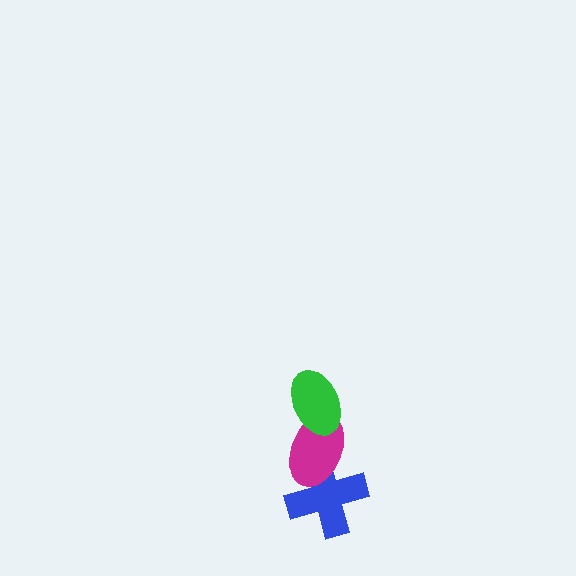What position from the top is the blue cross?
The blue cross is 3rd from the top.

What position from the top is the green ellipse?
The green ellipse is 1st from the top.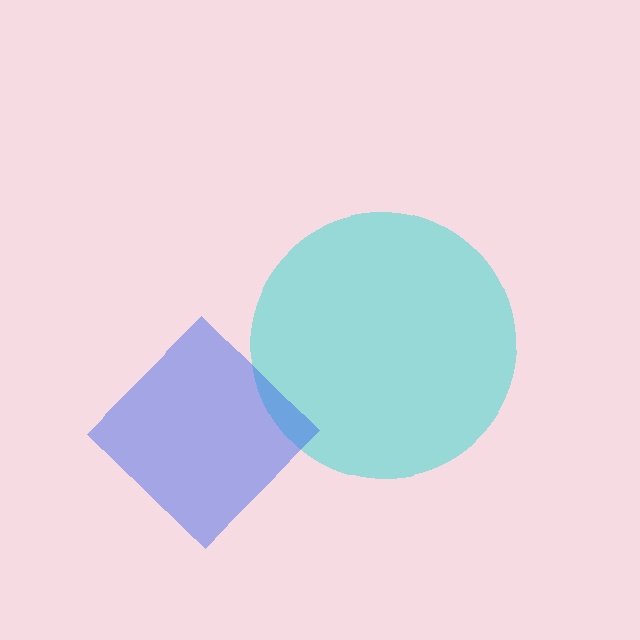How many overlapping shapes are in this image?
There are 2 overlapping shapes in the image.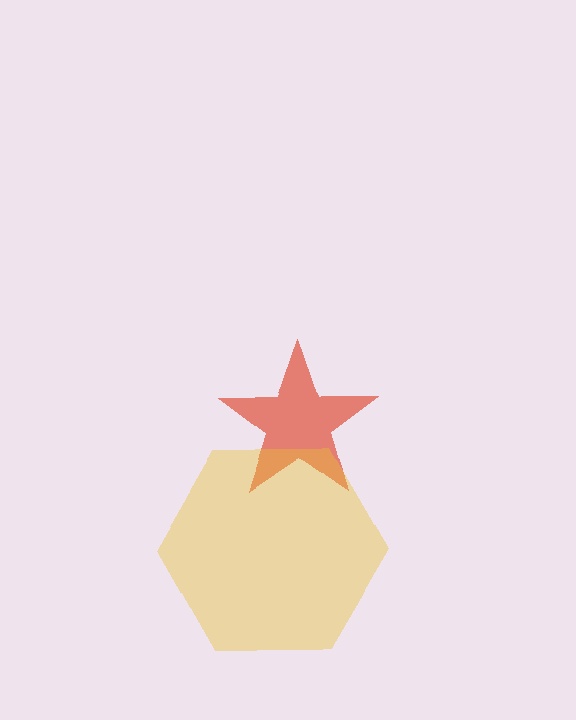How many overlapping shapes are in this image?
There are 2 overlapping shapes in the image.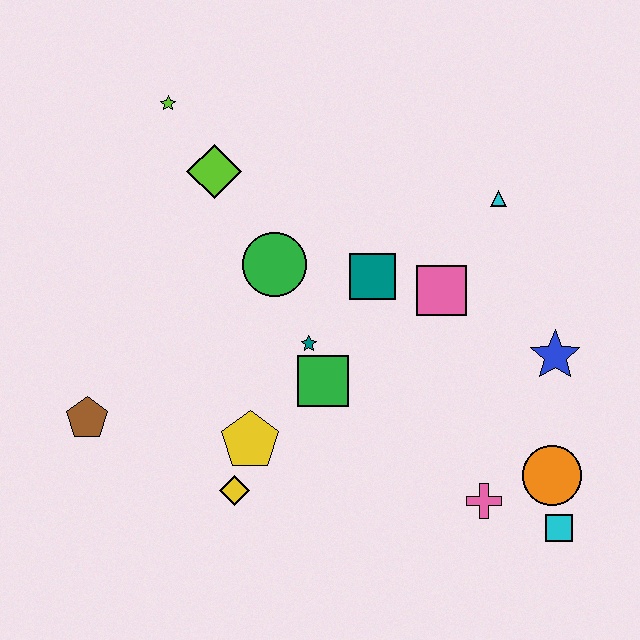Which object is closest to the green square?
The teal star is closest to the green square.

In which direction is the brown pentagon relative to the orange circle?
The brown pentagon is to the left of the orange circle.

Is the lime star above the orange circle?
Yes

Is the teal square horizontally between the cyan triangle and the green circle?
Yes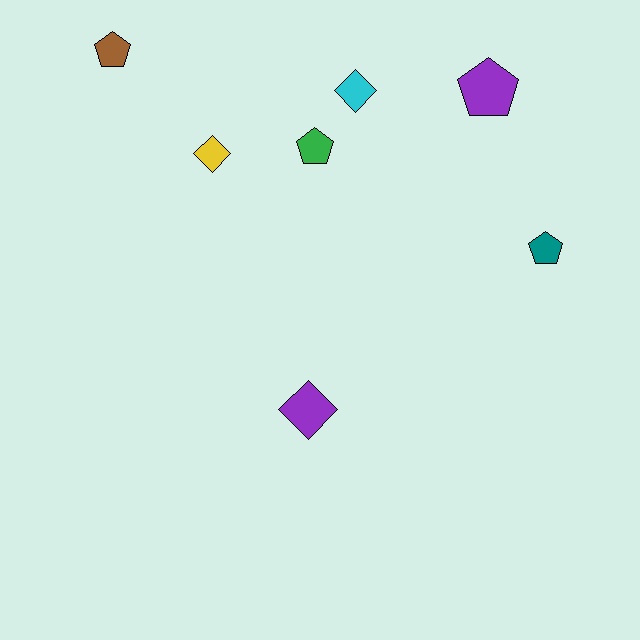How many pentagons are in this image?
There are 4 pentagons.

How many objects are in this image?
There are 7 objects.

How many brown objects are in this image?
There is 1 brown object.